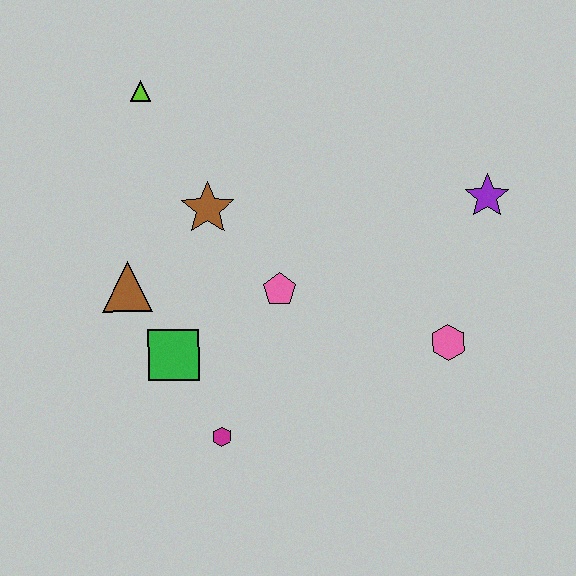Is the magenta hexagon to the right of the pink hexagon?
No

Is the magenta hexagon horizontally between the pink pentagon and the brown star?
Yes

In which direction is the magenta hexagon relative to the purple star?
The magenta hexagon is to the left of the purple star.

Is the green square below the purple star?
Yes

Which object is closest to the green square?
The brown triangle is closest to the green square.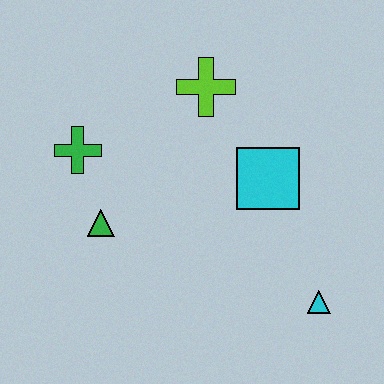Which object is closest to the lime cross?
The cyan square is closest to the lime cross.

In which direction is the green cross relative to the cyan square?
The green cross is to the left of the cyan square.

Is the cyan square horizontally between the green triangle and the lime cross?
No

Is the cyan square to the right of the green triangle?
Yes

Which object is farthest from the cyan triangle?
The green cross is farthest from the cyan triangle.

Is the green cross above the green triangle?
Yes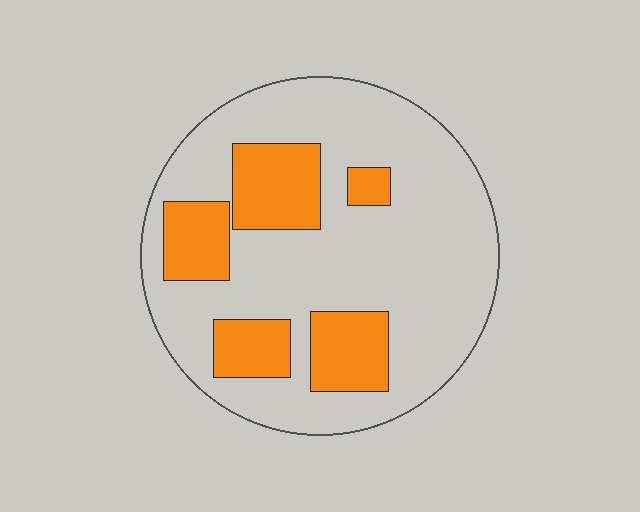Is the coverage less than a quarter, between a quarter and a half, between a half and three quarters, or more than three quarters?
Between a quarter and a half.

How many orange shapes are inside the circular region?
5.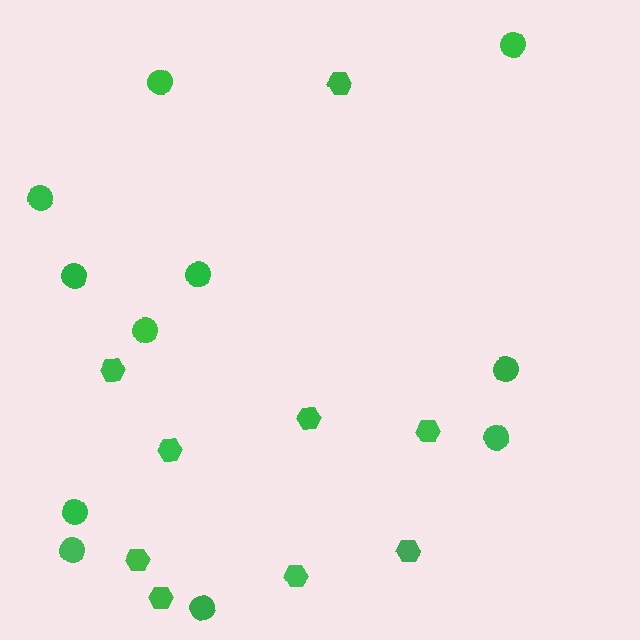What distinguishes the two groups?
There are 2 groups: one group of hexagons (9) and one group of circles (11).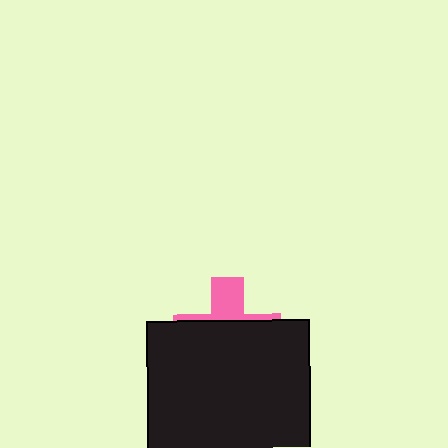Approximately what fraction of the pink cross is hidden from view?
Roughly 70% of the pink cross is hidden behind the black square.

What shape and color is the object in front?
The object in front is a black square.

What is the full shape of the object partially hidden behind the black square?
The partially hidden object is a pink cross.